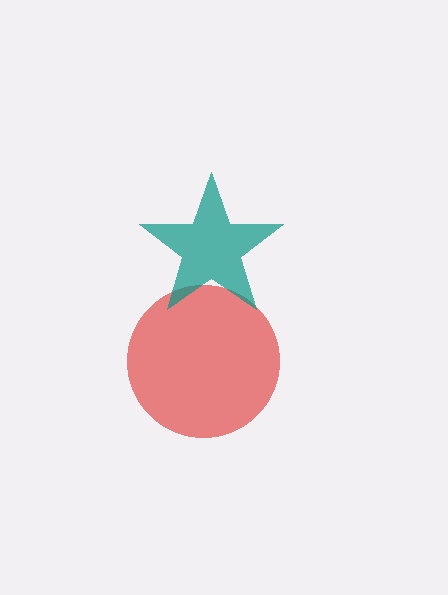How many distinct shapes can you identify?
There are 2 distinct shapes: a red circle, a teal star.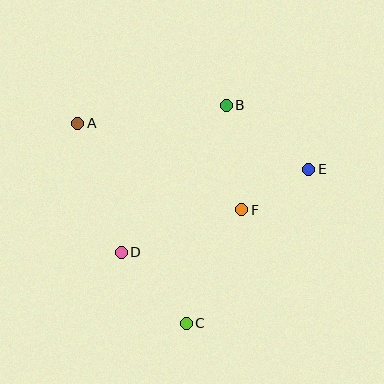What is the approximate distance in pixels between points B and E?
The distance between B and E is approximately 104 pixels.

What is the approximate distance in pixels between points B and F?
The distance between B and F is approximately 106 pixels.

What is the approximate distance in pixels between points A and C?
The distance between A and C is approximately 227 pixels.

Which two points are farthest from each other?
Points A and E are farthest from each other.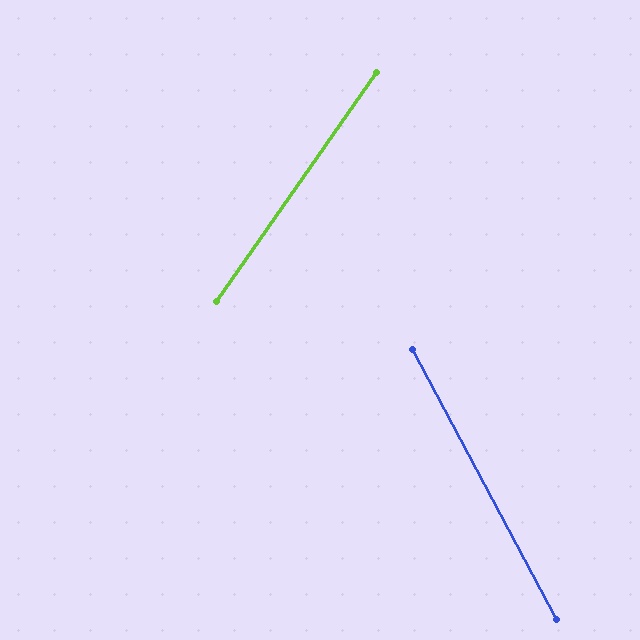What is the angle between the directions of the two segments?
Approximately 63 degrees.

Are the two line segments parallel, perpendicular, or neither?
Neither parallel nor perpendicular — they differ by about 63°.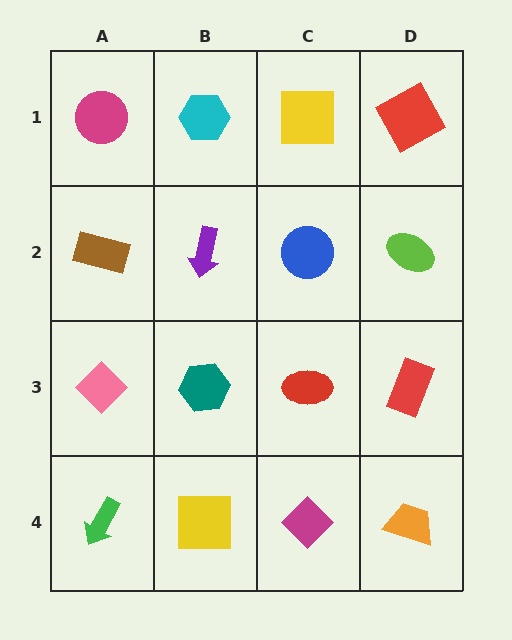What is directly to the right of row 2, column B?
A blue circle.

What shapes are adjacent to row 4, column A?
A pink diamond (row 3, column A), a yellow square (row 4, column B).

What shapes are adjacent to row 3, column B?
A purple arrow (row 2, column B), a yellow square (row 4, column B), a pink diamond (row 3, column A), a red ellipse (row 3, column C).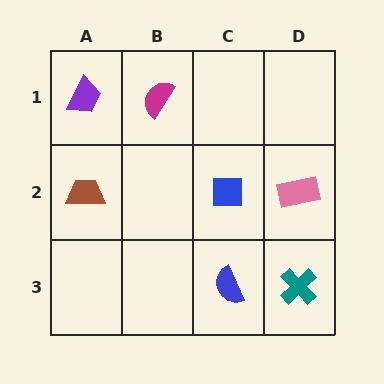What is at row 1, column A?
A purple trapezoid.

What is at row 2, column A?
A brown trapezoid.